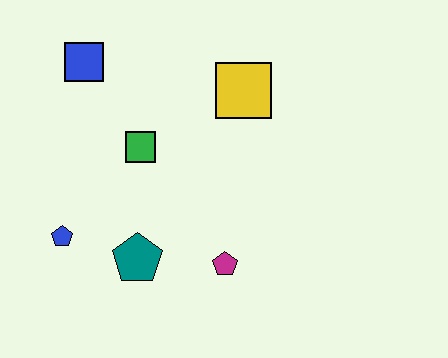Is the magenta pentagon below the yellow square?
Yes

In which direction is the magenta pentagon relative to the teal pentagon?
The magenta pentagon is to the right of the teal pentagon.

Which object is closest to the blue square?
The green square is closest to the blue square.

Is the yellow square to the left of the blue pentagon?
No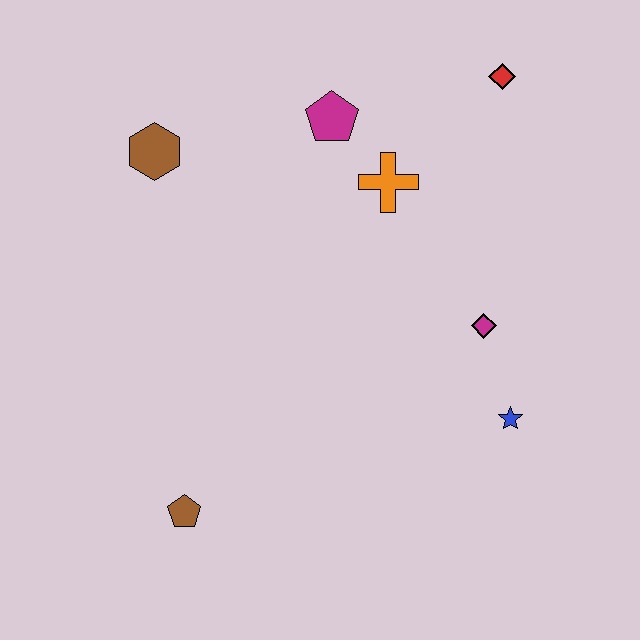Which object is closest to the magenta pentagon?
The orange cross is closest to the magenta pentagon.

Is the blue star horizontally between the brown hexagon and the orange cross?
No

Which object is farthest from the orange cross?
The brown pentagon is farthest from the orange cross.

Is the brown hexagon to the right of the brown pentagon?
No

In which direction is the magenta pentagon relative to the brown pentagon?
The magenta pentagon is above the brown pentagon.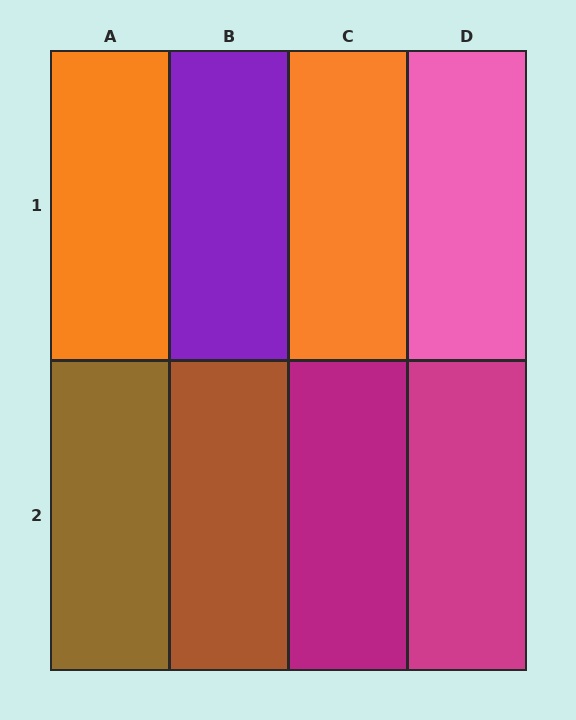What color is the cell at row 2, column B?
Brown.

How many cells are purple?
1 cell is purple.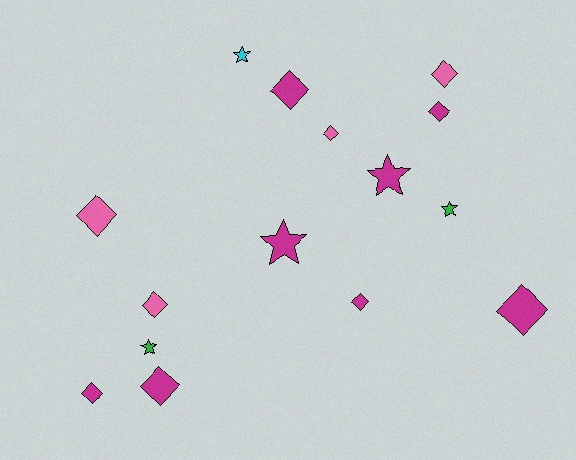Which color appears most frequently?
Magenta, with 8 objects.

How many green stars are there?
There are 2 green stars.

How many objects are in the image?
There are 15 objects.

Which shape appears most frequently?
Diamond, with 10 objects.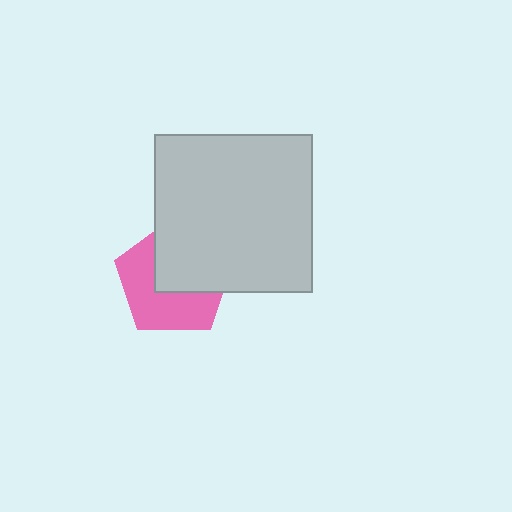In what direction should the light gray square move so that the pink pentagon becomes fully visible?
The light gray square should move toward the upper-right. That is the shortest direction to clear the overlap and leave the pink pentagon fully visible.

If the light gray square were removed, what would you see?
You would see the complete pink pentagon.